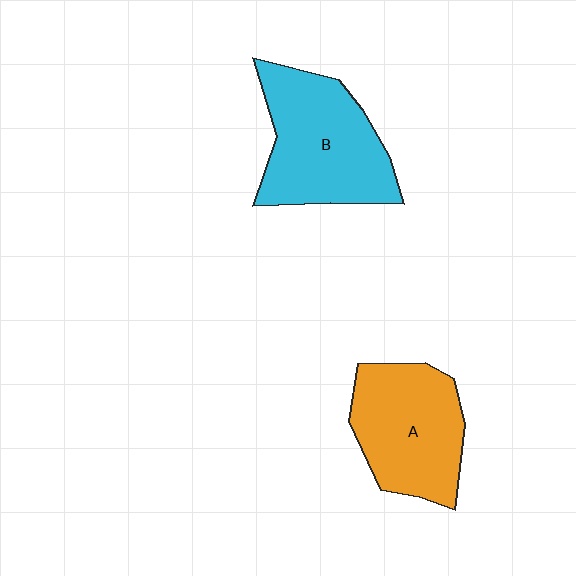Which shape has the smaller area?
Shape A (orange).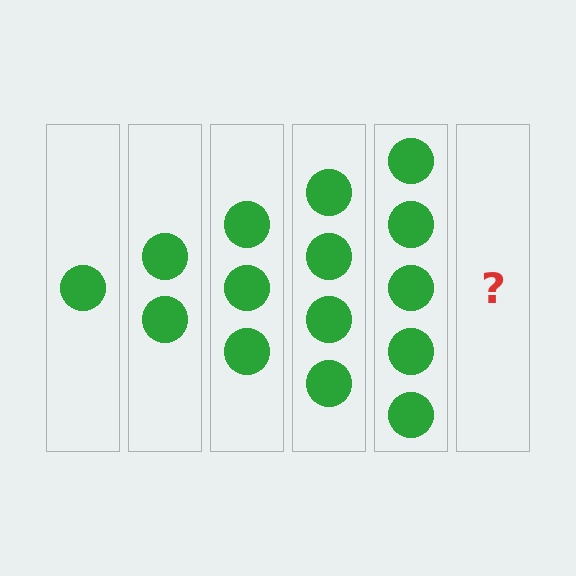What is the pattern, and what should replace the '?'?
The pattern is that each step adds one more circle. The '?' should be 6 circles.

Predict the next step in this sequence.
The next step is 6 circles.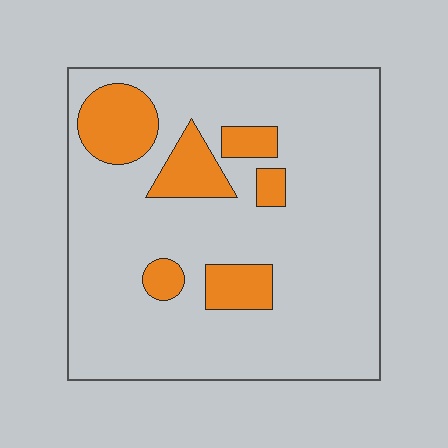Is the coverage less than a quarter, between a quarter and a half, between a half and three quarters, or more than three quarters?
Less than a quarter.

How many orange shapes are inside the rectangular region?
6.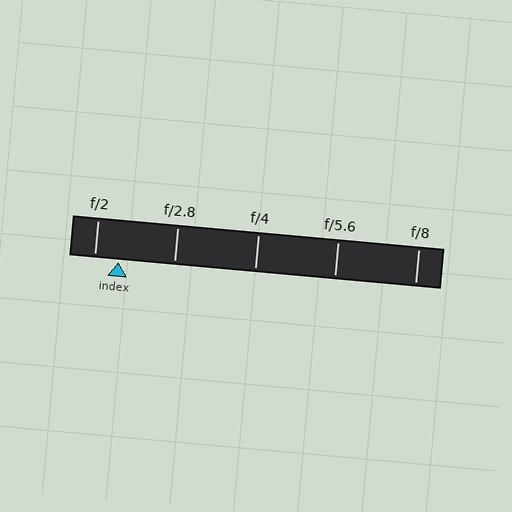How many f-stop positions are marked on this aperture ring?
There are 5 f-stop positions marked.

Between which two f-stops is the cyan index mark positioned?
The index mark is between f/2 and f/2.8.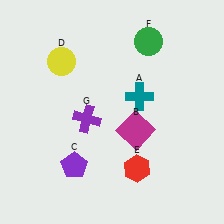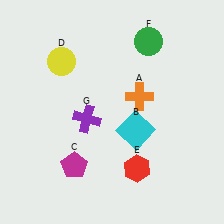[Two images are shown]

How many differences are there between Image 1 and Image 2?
There are 3 differences between the two images.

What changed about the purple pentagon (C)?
In Image 1, C is purple. In Image 2, it changed to magenta.